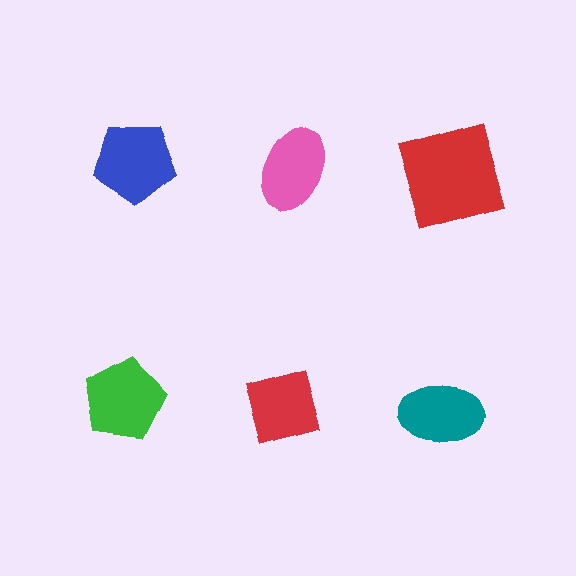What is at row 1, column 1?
A blue pentagon.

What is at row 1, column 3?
A red square.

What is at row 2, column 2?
A red diamond.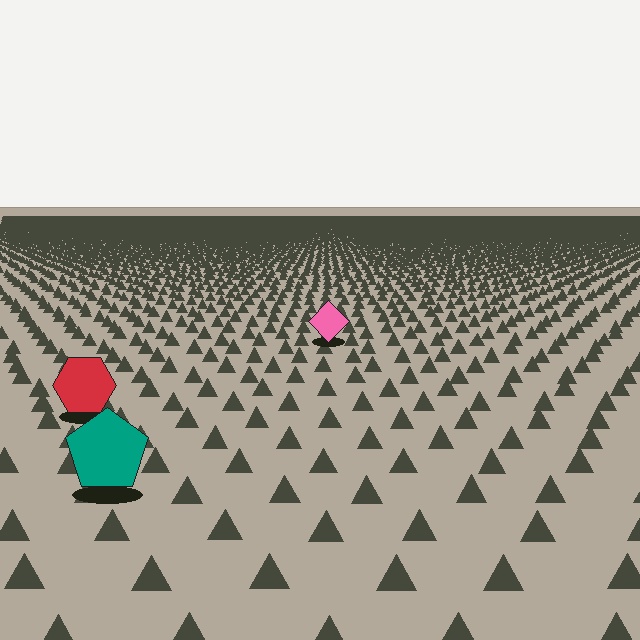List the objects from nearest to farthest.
From nearest to farthest: the teal pentagon, the red hexagon, the pink diamond.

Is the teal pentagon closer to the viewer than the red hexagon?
Yes. The teal pentagon is closer — you can tell from the texture gradient: the ground texture is coarser near it.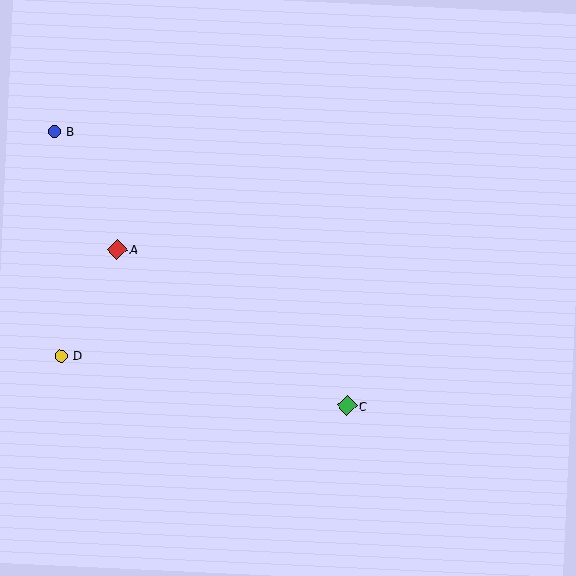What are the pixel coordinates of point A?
Point A is at (117, 249).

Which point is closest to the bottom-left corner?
Point D is closest to the bottom-left corner.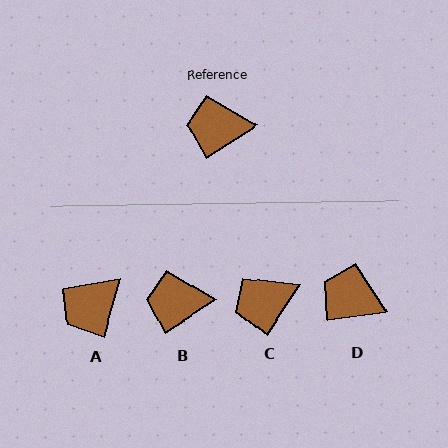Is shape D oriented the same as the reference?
No, it is off by about 26 degrees.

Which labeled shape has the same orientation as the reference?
B.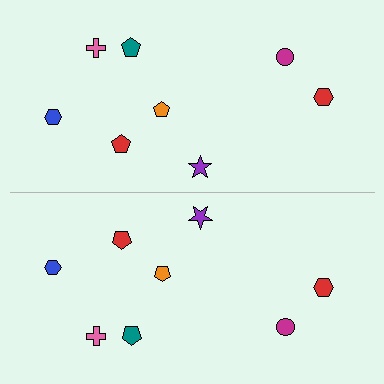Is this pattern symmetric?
Yes, this pattern has bilateral (reflection) symmetry.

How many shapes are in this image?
There are 16 shapes in this image.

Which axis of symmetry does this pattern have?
The pattern has a horizontal axis of symmetry running through the center of the image.